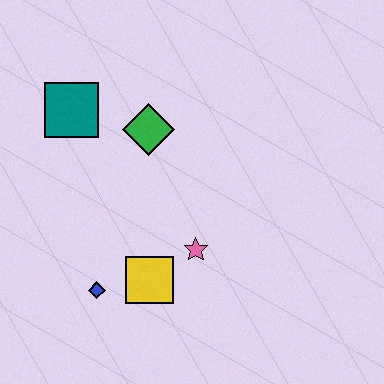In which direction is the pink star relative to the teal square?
The pink star is below the teal square.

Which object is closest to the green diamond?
The teal square is closest to the green diamond.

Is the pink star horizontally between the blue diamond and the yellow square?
No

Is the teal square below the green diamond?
No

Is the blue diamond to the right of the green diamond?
No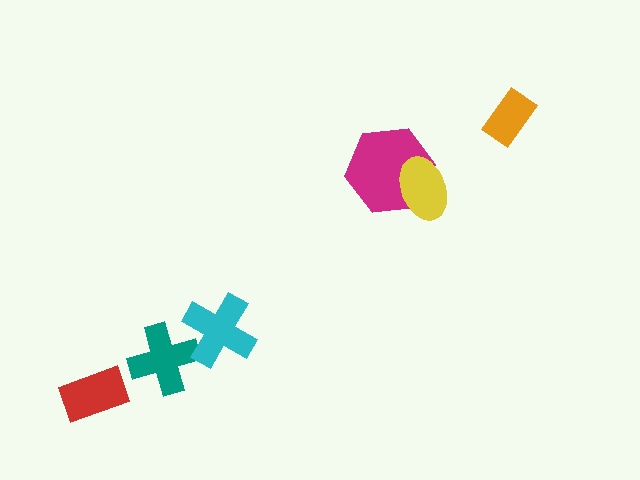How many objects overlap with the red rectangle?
0 objects overlap with the red rectangle.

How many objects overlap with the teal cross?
1 object overlaps with the teal cross.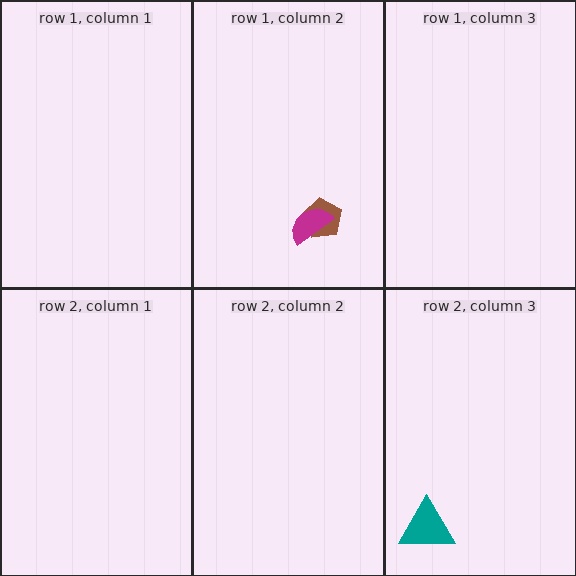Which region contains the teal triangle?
The row 2, column 3 region.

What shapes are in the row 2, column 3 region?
The teal triangle.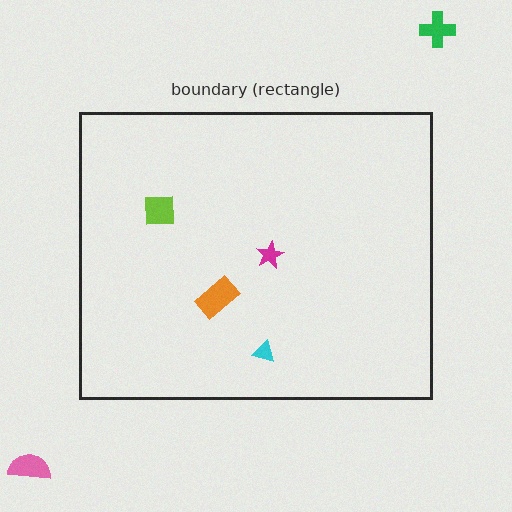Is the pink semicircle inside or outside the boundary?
Outside.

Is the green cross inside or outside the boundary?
Outside.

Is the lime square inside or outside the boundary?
Inside.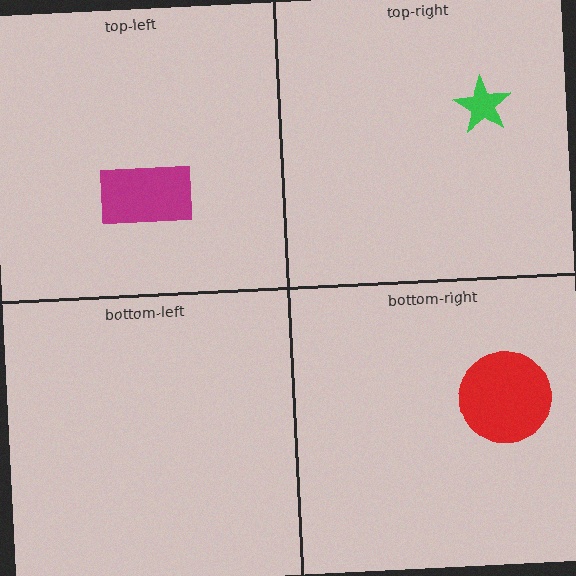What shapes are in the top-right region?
The green star.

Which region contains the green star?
The top-right region.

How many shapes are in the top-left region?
1.